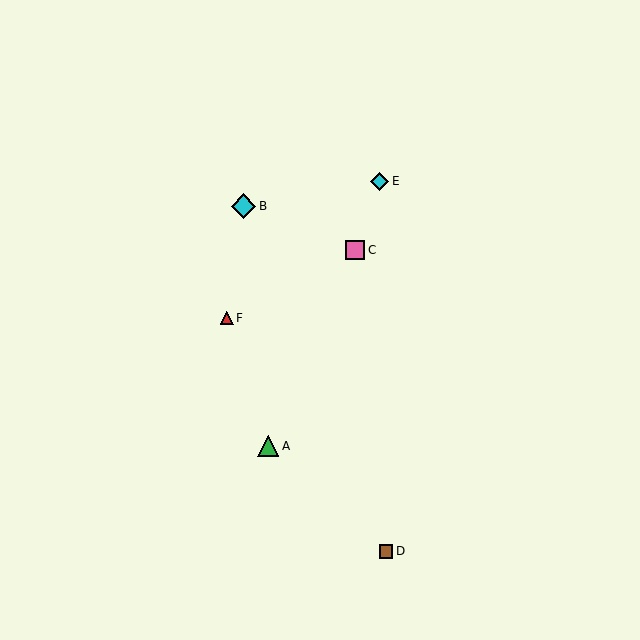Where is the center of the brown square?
The center of the brown square is at (386, 551).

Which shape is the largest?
The cyan diamond (labeled B) is the largest.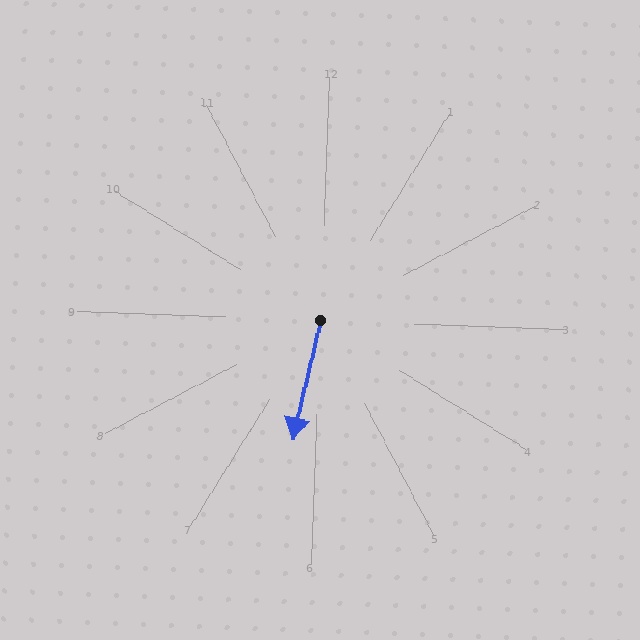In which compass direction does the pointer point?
South.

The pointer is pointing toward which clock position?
Roughly 6 o'clock.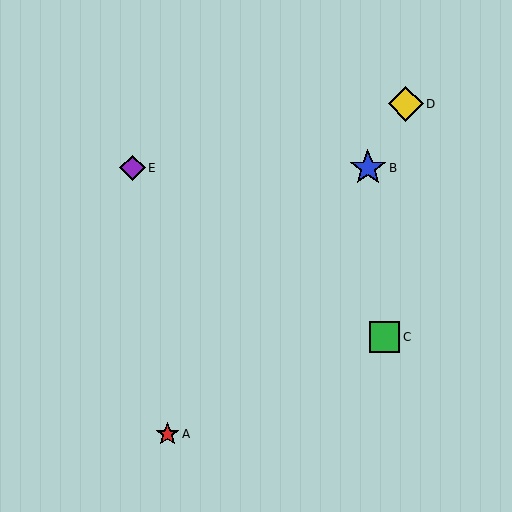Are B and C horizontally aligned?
No, B is at y≈168 and C is at y≈337.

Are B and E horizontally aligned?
Yes, both are at y≈168.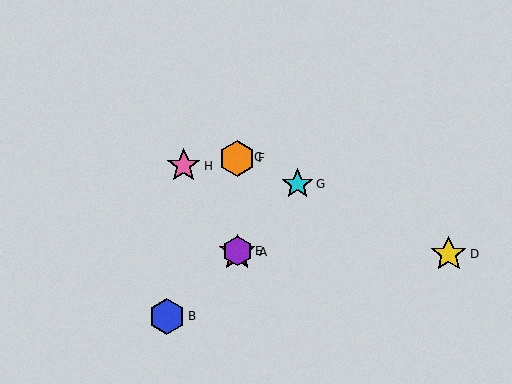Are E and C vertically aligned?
Yes, both are at x≈237.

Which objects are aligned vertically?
Objects A, C, E, F are aligned vertically.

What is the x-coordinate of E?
Object E is at x≈237.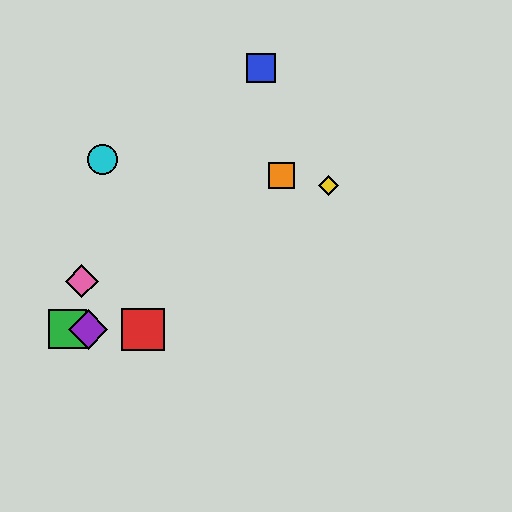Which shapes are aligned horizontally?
The red square, the green square, the purple diamond are aligned horizontally.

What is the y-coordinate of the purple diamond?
The purple diamond is at y≈329.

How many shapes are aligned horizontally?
3 shapes (the red square, the green square, the purple diamond) are aligned horizontally.